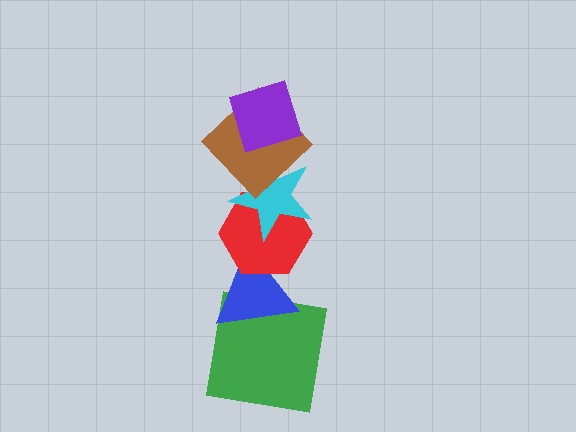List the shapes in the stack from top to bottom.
From top to bottom: the purple diamond, the brown diamond, the cyan star, the red hexagon, the blue triangle, the green square.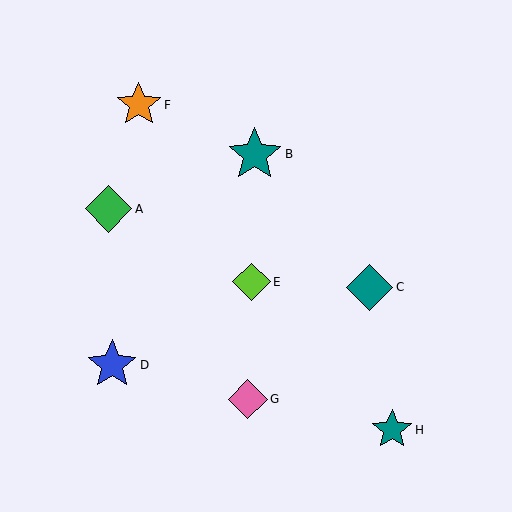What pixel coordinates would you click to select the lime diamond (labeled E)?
Click at (251, 282) to select the lime diamond E.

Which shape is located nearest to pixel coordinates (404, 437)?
The teal star (labeled H) at (392, 430) is nearest to that location.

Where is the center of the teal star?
The center of the teal star is at (255, 154).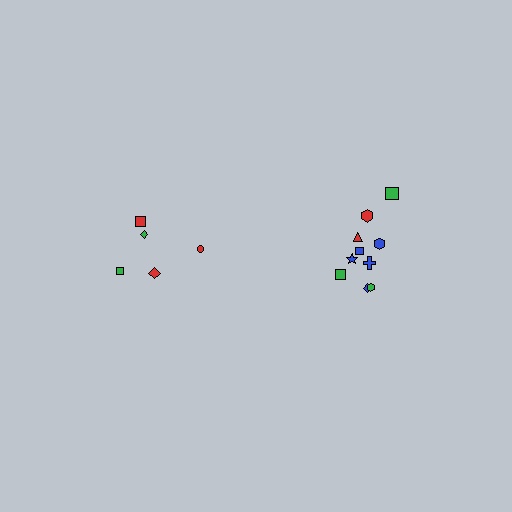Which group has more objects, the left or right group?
The right group.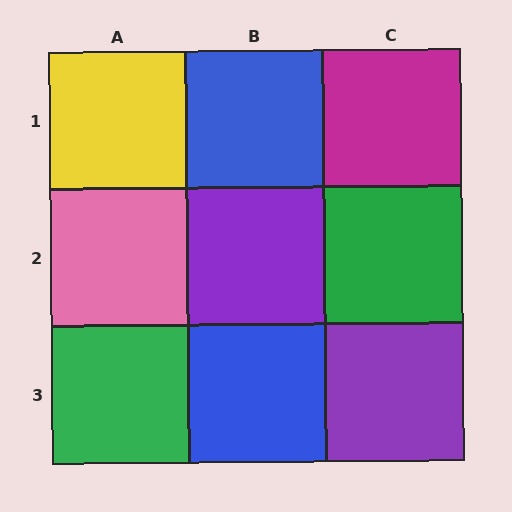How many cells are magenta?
1 cell is magenta.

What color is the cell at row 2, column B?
Purple.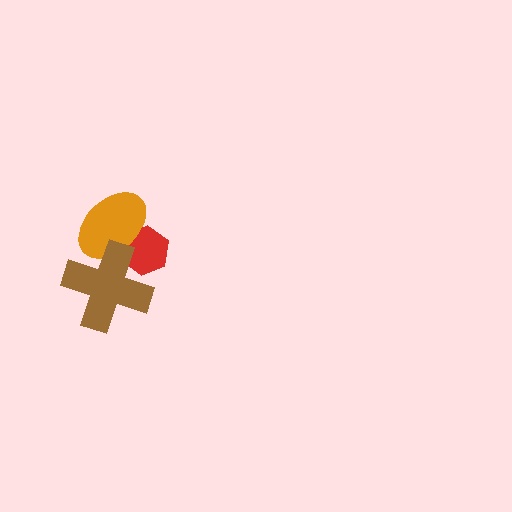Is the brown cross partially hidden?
No, no other shape covers it.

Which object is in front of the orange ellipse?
The brown cross is in front of the orange ellipse.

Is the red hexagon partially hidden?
Yes, it is partially covered by another shape.